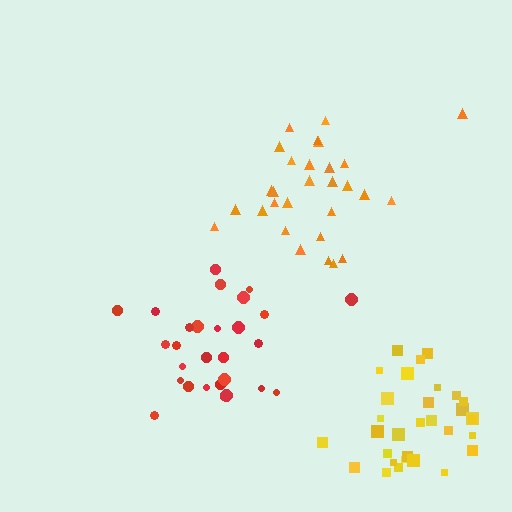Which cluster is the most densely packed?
Yellow.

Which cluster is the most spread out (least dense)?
Orange.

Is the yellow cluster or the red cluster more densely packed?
Yellow.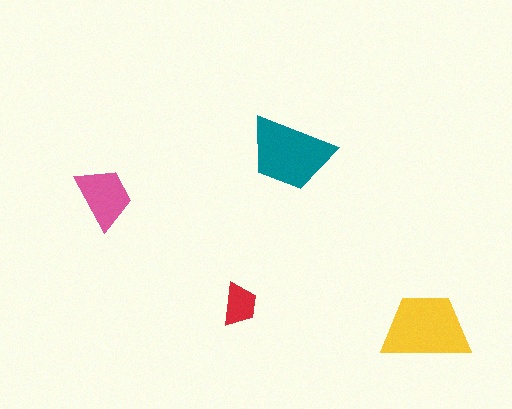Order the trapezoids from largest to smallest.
the yellow one, the teal one, the pink one, the red one.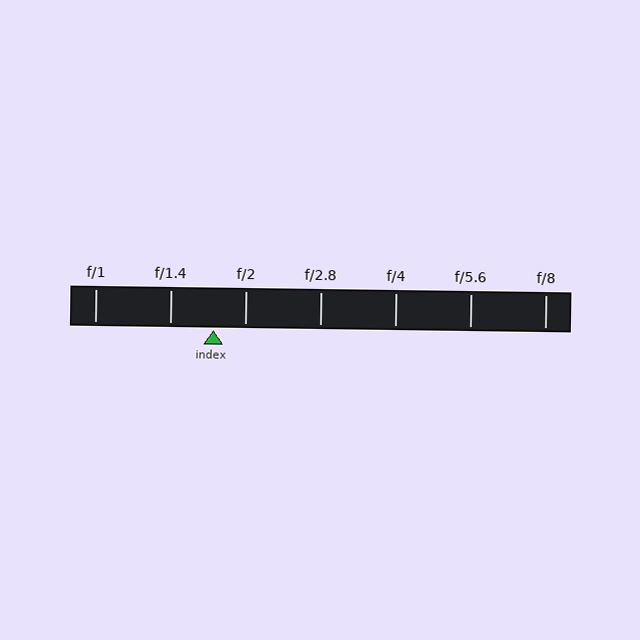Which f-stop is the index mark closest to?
The index mark is closest to f/2.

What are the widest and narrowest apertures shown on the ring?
The widest aperture shown is f/1 and the narrowest is f/8.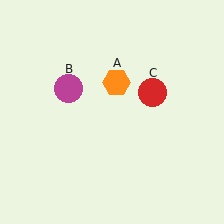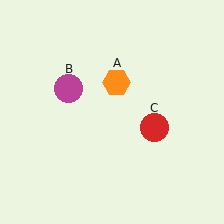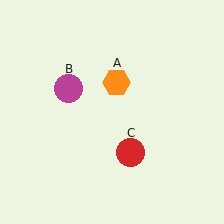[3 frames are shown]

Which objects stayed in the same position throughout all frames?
Orange hexagon (object A) and magenta circle (object B) remained stationary.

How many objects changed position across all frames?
1 object changed position: red circle (object C).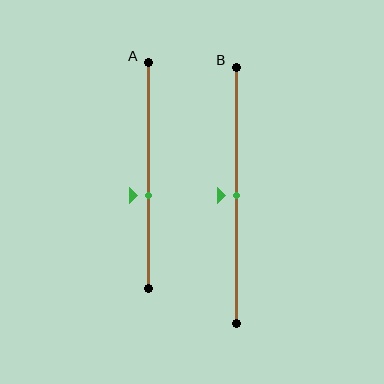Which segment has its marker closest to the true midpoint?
Segment B has its marker closest to the true midpoint.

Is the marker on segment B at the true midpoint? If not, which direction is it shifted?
Yes, the marker on segment B is at the true midpoint.